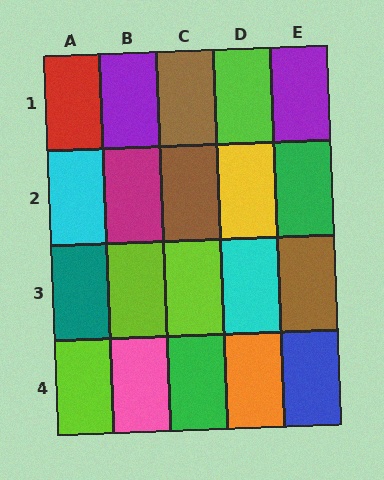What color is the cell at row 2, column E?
Green.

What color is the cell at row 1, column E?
Purple.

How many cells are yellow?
1 cell is yellow.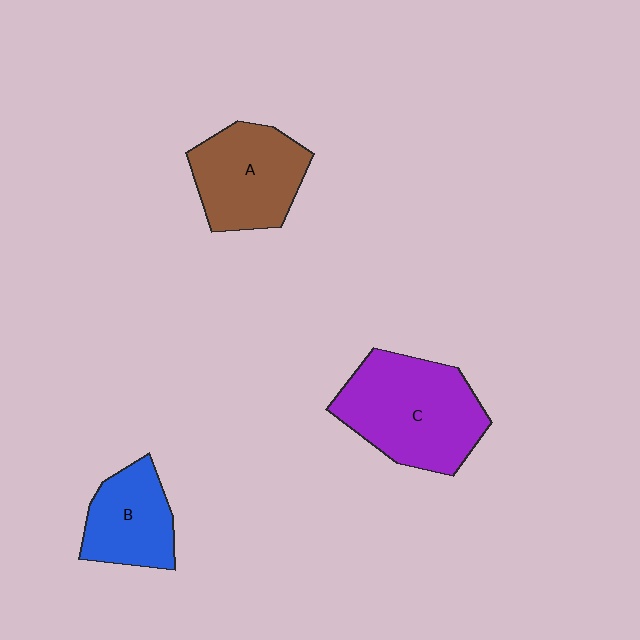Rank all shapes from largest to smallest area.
From largest to smallest: C (purple), A (brown), B (blue).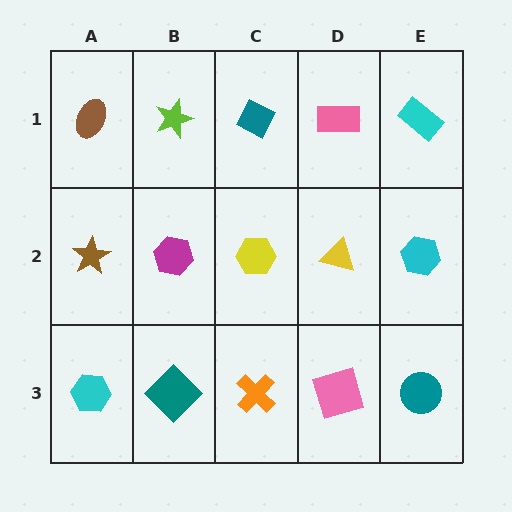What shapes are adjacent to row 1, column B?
A magenta hexagon (row 2, column B), a brown ellipse (row 1, column A), a teal diamond (row 1, column C).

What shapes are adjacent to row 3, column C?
A yellow hexagon (row 2, column C), a teal diamond (row 3, column B), a pink square (row 3, column D).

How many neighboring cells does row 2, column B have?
4.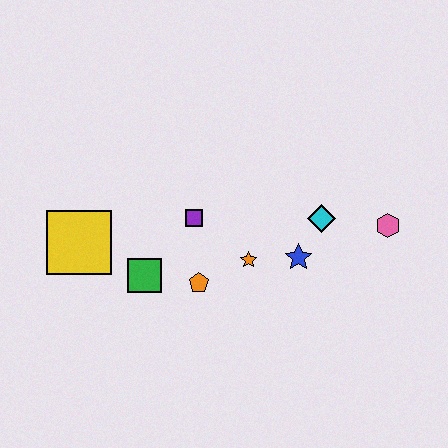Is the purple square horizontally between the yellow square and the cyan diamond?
Yes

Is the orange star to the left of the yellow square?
No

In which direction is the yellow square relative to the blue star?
The yellow square is to the left of the blue star.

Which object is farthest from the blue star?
The yellow square is farthest from the blue star.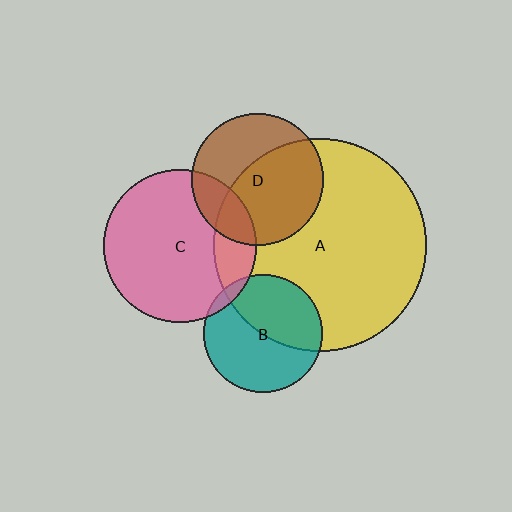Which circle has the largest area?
Circle A (yellow).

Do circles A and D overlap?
Yes.